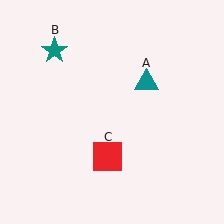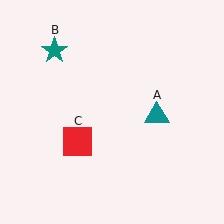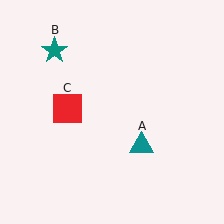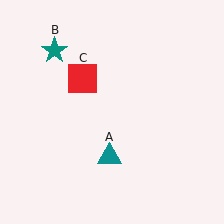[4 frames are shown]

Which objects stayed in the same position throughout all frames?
Teal star (object B) remained stationary.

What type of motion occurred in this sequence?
The teal triangle (object A), red square (object C) rotated clockwise around the center of the scene.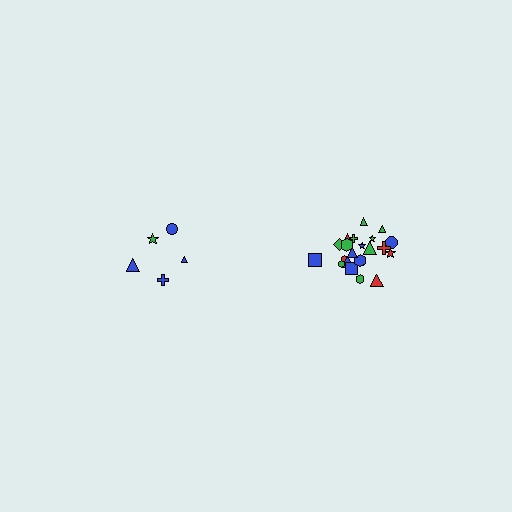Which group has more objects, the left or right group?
The right group.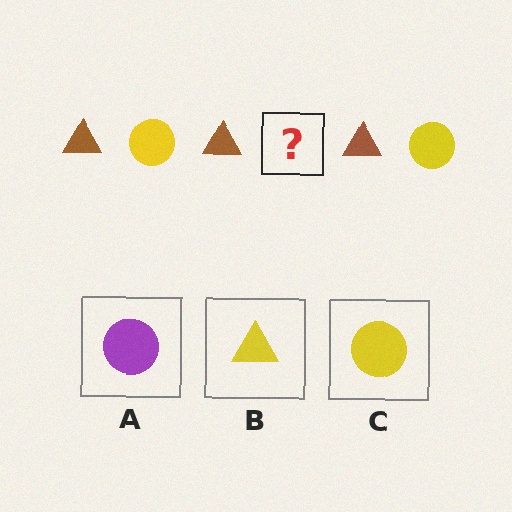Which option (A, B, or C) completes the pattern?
C.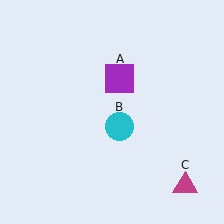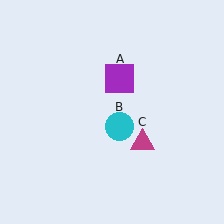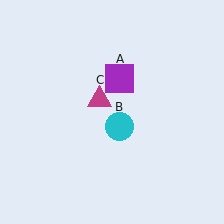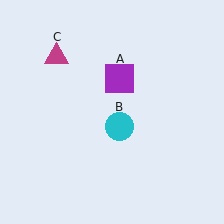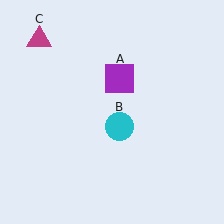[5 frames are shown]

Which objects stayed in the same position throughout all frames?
Purple square (object A) and cyan circle (object B) remained stationary.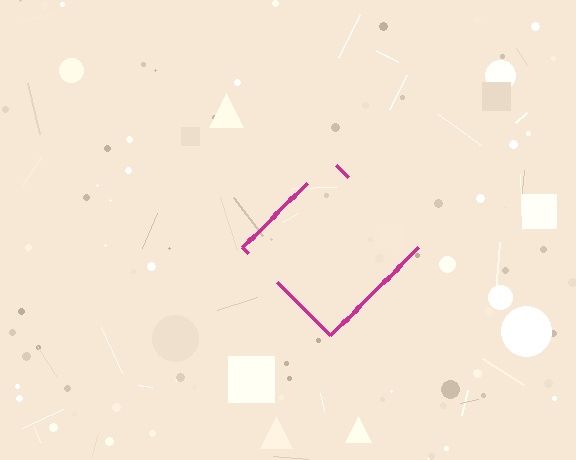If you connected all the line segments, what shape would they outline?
They would outline a diamond.